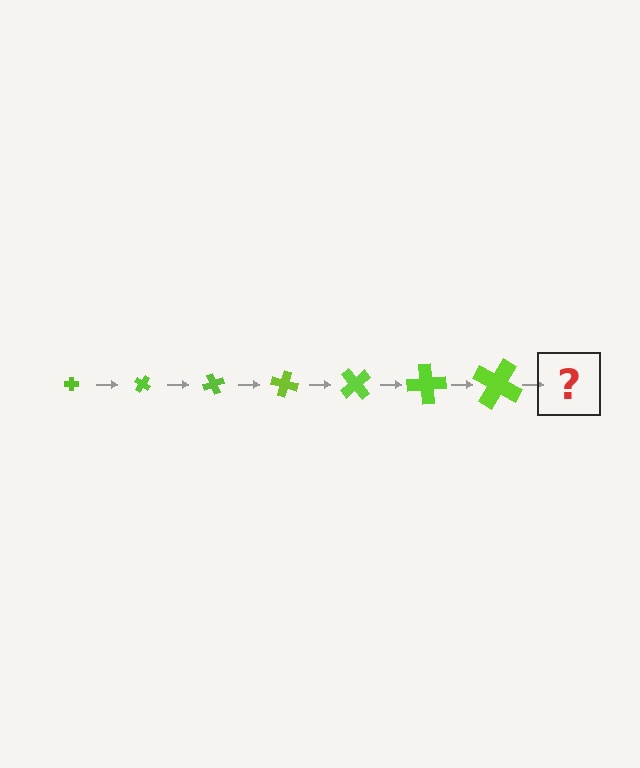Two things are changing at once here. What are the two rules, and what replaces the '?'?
The two rules are that the cross grows larger each step and it rotates 35 degrees each step. The '?' should be a cross, larger than the previous one and rotated 245 degrees from the start.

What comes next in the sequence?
The next element should be a cross, larger than the previous one and rotated 245 degrees from the start.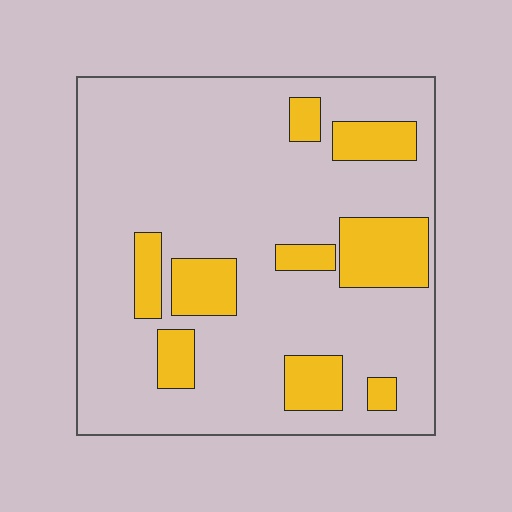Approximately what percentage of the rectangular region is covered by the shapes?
Approximately 20%.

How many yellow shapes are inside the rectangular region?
9.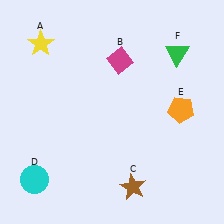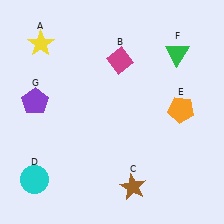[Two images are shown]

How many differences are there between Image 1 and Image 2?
There is 1 difference between the two images.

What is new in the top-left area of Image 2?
A purple pentagon (G) was added in the top-left area of Image 2.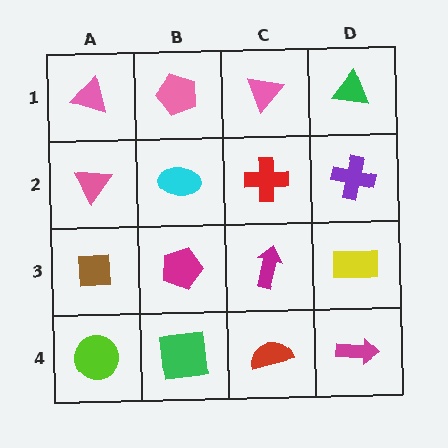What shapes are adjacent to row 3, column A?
A pink triangle (row 2, column A), a lime circle (row 4, column A), a magenta pentagon (row 3, column B).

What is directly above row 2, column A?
A pink triangle.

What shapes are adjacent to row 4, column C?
A magenta arrow (row 3, column C), a green square (row 4, column B), a magenta arrow (row 4, column D).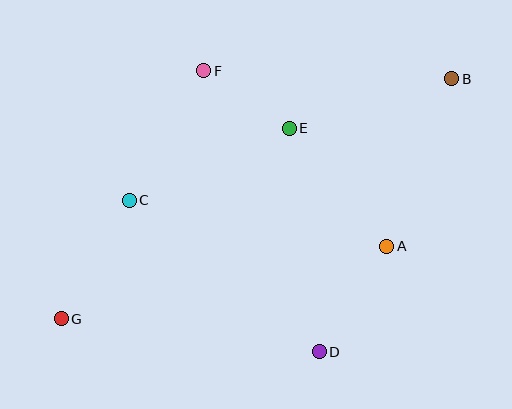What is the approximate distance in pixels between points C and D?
The distance between C and D is approximately 243 pixels.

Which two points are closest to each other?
Points E and F are closest to each other.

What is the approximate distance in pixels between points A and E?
The distance between A and E is approximately 153 pixels.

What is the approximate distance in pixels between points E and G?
The distance between E and G is approximately 297 pixels.